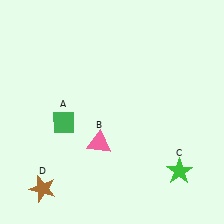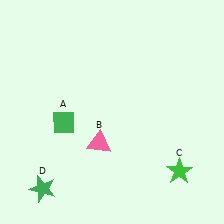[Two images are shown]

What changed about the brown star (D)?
In Image 1, D is brown. In Image 2, it changed to green.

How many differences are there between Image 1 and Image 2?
There is 1 difference between the two images.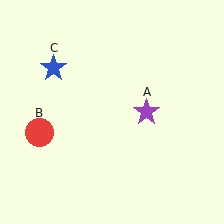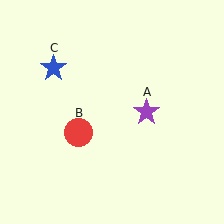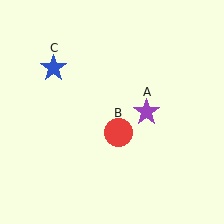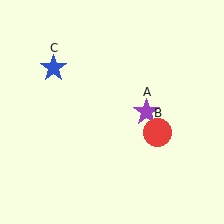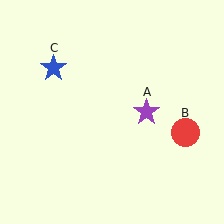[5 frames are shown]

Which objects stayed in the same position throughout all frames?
Purple star (object A) and blue star (object C) remained stationary.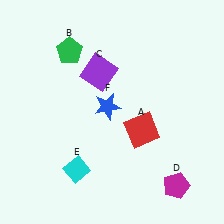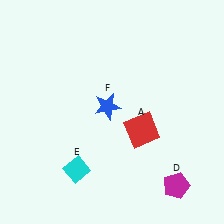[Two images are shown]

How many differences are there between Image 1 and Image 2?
There are 2 differences between the two images.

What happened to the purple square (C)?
The purple square (C) was removed in Image 2. It was in the top-left area of Image 1.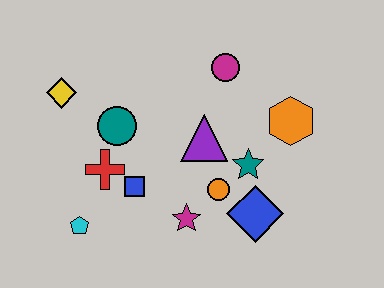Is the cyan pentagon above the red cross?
No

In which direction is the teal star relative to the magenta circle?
The teal star is below the magenta circle.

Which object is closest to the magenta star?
The orange circle is closest to the magenta star.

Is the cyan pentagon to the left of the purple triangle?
Yes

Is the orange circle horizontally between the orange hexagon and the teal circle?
Yes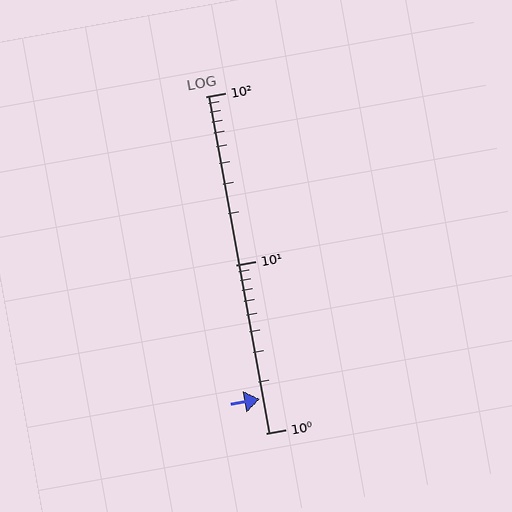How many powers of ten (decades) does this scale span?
The scale spans 2 decades, from 1 to 100.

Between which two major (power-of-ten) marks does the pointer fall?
The pointer is between 1 and 10.